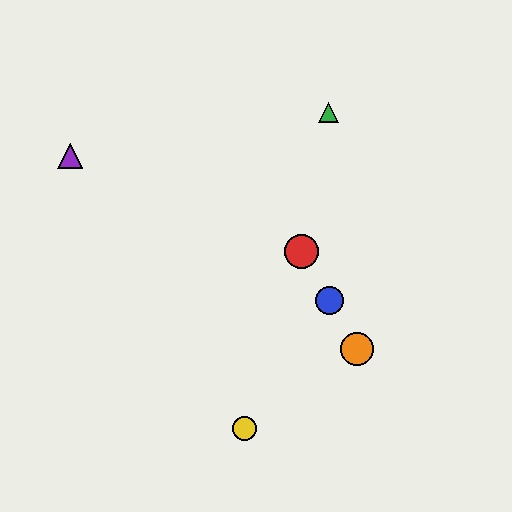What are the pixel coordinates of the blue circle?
The blue circle is at (329, 301).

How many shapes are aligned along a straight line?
3 shapes (the red circle, the blue circle, the orange circle) are aligned along a straight line.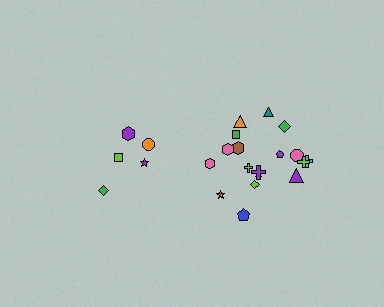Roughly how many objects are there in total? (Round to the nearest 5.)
Roughly 25 objects in total.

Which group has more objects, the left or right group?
The right group.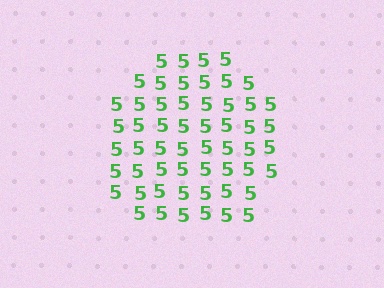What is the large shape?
The large shape is a circle.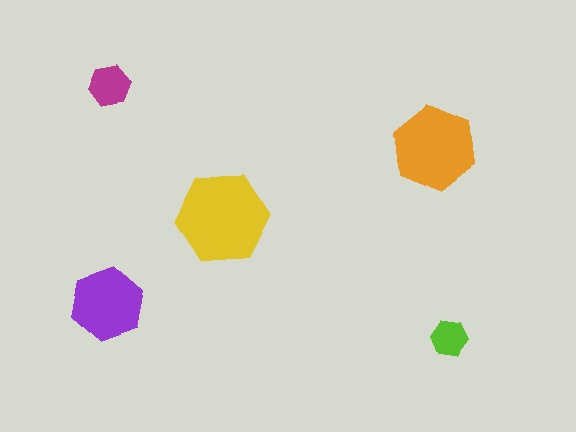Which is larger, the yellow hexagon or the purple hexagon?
The yellow one.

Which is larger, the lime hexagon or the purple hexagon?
The purple one.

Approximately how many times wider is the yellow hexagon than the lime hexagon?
About 2.5 times wider.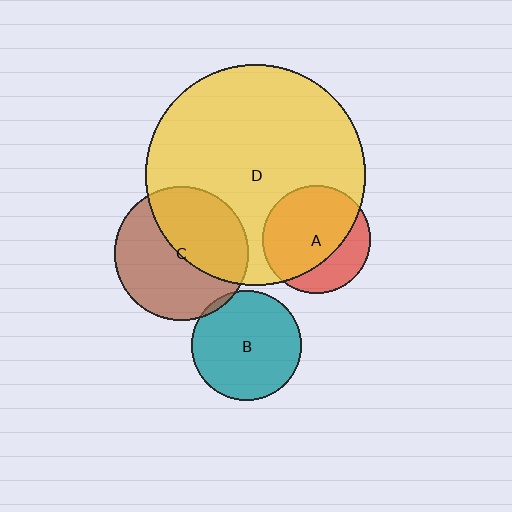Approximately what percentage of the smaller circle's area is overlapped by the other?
Approximately 70%.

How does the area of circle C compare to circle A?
Approximately 1.5 times.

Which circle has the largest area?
Circle D (yellow).